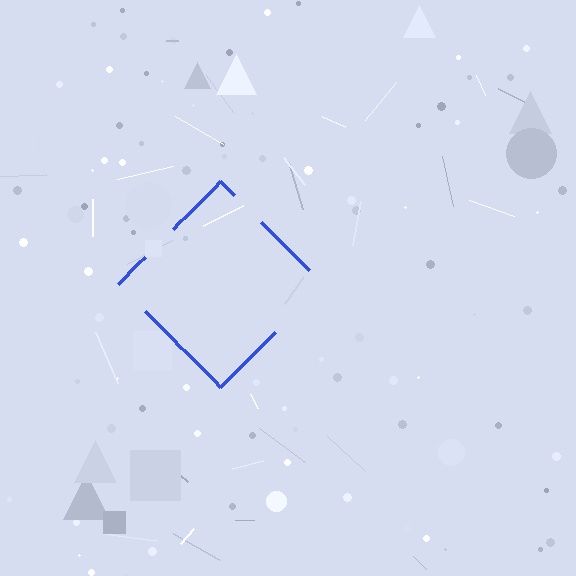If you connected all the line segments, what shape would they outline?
They would outline a diamond.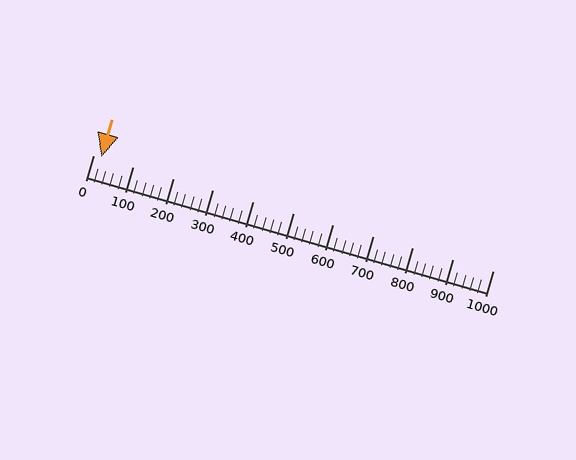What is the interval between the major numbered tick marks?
The major tick marks are spaced 100 units apart.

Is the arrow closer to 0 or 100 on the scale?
The arrow is closer to 0.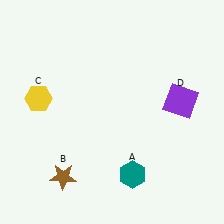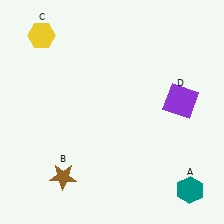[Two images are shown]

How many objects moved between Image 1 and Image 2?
2 objects moved between the two images.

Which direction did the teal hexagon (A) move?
The teal hexagon (A) moved right.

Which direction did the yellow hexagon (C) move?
The yellow hexagon (C) moved up.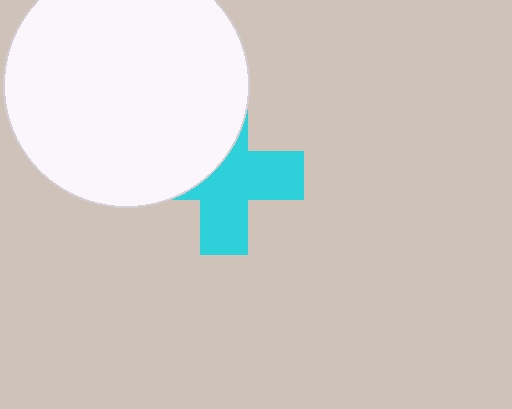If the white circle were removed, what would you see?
You would see the complete cyan cross.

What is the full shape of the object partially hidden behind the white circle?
The partially hidden object is a cyan cross.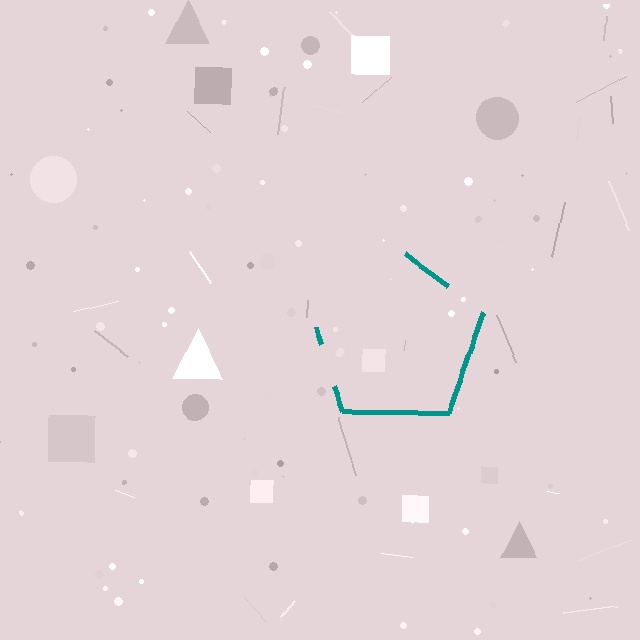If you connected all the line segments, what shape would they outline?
They would outline a pentagon.